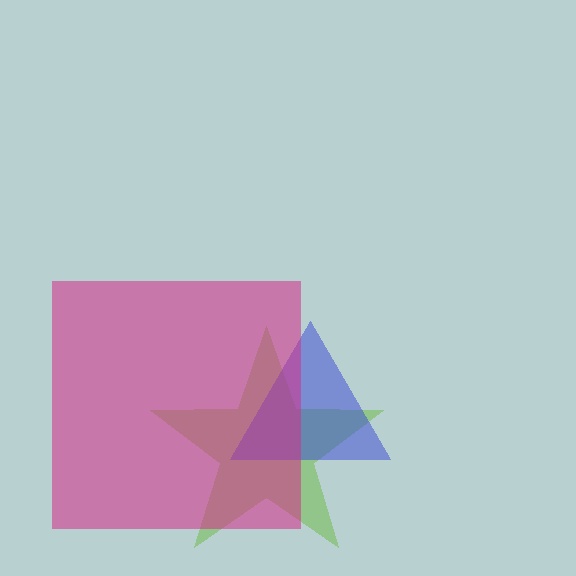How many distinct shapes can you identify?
There are 3 distinct shapes: a lime star, a blue triangle, a magenta square.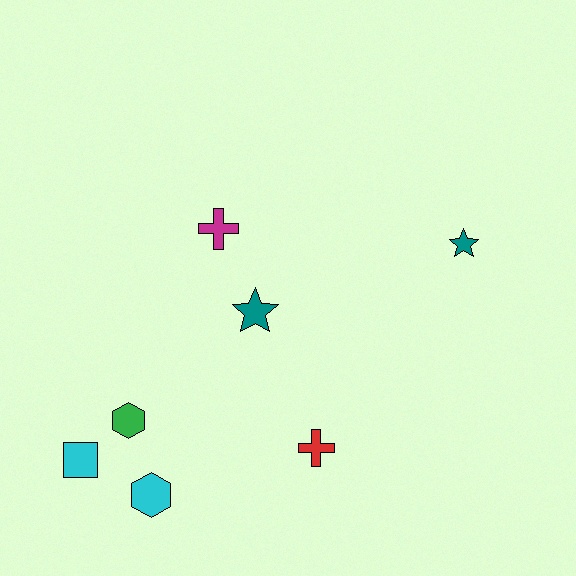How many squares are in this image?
There is 1 square.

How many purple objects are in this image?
There are no purple objects.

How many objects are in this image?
There are 7 objects.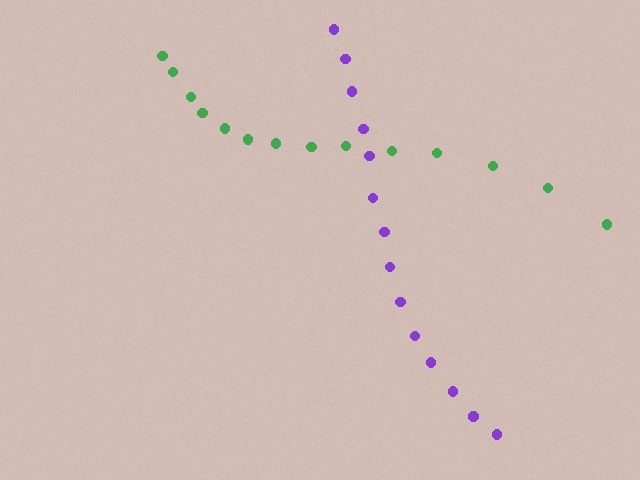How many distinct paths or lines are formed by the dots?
There are 2 distinct paths.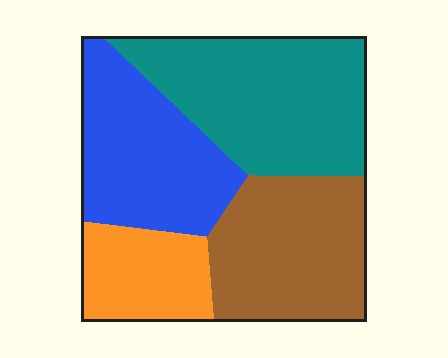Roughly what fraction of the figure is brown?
Brown covers about 25% of the figure.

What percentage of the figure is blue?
Blue takes up between a quarter and a half of the figure.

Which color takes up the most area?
Teal, at roughly 35%.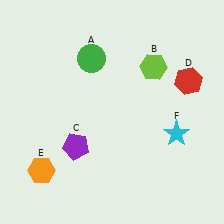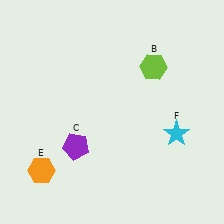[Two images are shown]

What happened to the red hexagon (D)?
The red hexagon (D) was removed in Image 2. It was in the top-right area of Image 1.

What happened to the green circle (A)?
The green circle (A) was removed in Image 2. It was in the top-left area of Image 1.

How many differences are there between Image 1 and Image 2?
There are 2 differences between the two images.